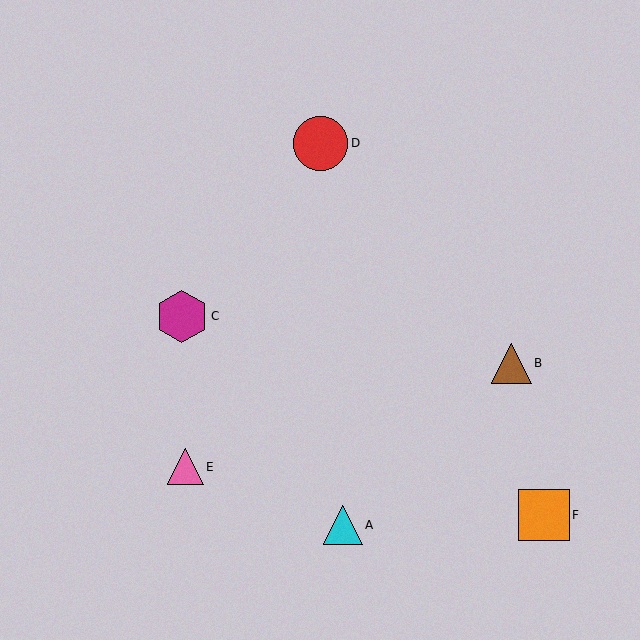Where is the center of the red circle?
The center of the red circle is at (321, 143).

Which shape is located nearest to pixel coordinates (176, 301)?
The magenta hexagon (labeled C) at (182, 316) is nearest to that location.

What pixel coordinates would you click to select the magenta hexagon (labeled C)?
Click at (182, 316) to select the magenta hexagon C.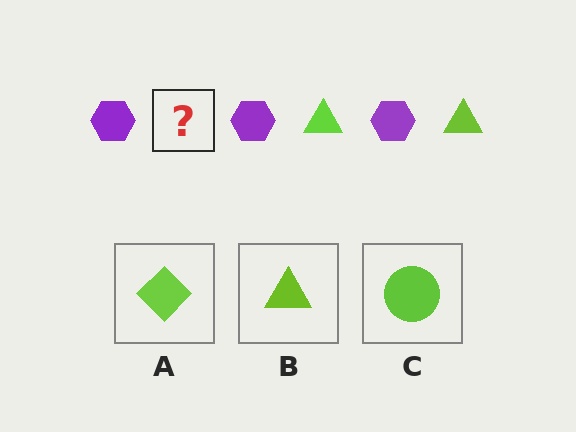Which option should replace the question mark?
Option B.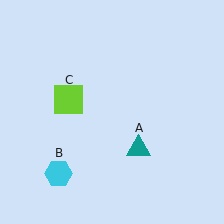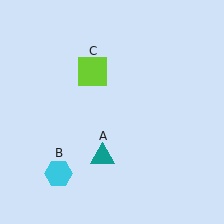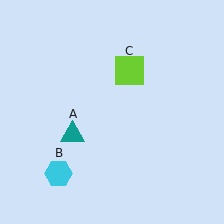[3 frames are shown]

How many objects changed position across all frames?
2 objects changed position: teal triangle (object A), lime square (object C).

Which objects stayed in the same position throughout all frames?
Cyan hexagon (object B) remained stationary.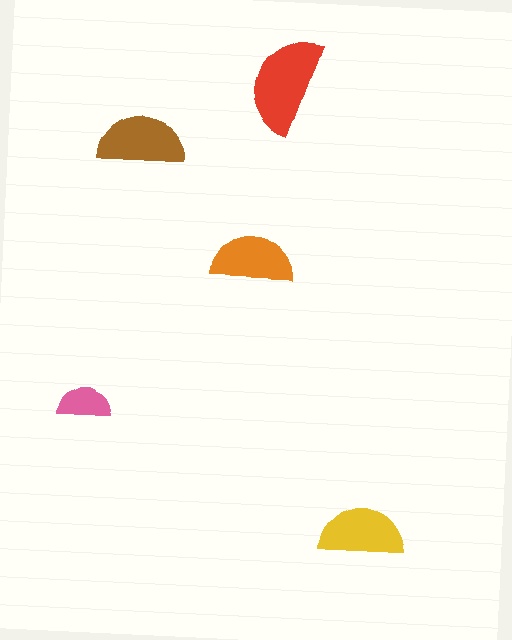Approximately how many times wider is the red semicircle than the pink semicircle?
About 2 times wider.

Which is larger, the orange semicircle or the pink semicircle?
The orange one.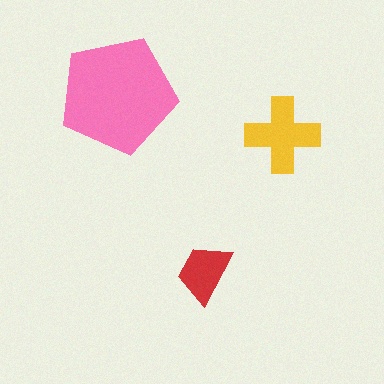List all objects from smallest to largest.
The red trapezoid, the yellow cross, the pink pentagon.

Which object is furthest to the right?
The yellow cross is rightmost.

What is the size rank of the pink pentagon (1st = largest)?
1st.